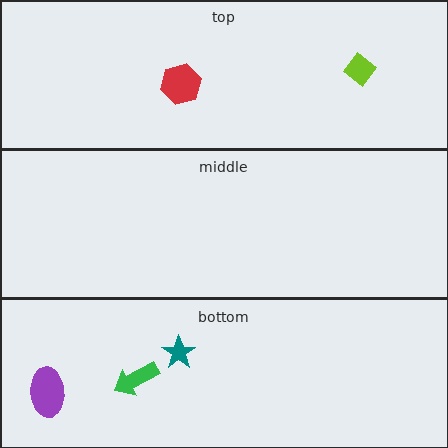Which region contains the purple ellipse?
The bottom region.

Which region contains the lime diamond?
The top region.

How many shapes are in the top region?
2.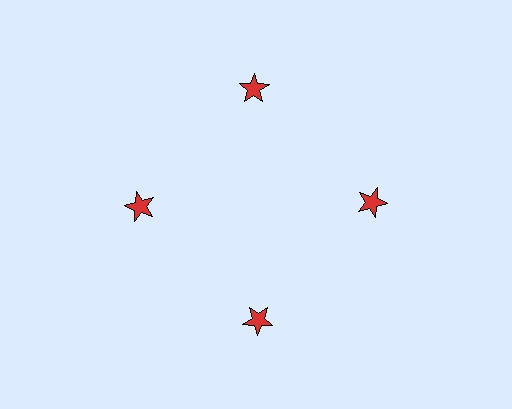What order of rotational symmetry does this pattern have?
This pattern has 4-fold rotational symmetry.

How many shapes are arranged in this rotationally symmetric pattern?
There are 4 shapes, arranged in 4 groups of 1.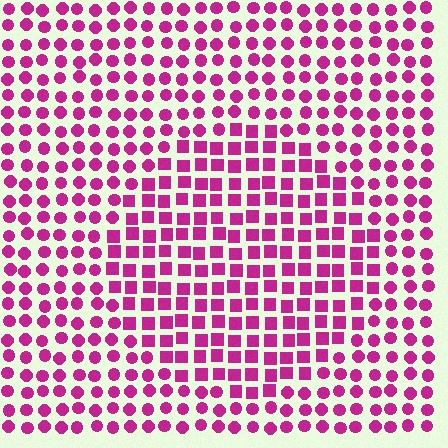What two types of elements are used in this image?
The image uses squares inside the circle region and circles outside it.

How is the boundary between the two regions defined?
The boundary is defined by a change in element shape: squares inside vs. circles outside. All elements share the same color and spacing.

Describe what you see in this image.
The image is filled with small magenta elements arranged in a uniform grid. A circle-shaped region contains squares, while the surrounding area contains circles. The boundary is defined purely by the change in element shape.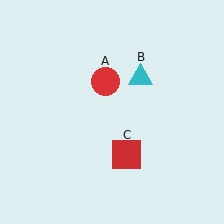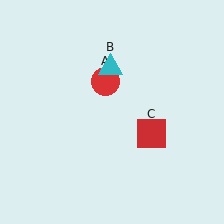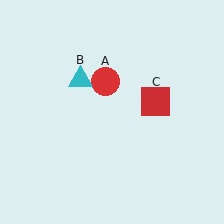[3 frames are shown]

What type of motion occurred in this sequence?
The cyan triangle (object B), red square (object C) rotated counterclockwise around the center of the scene.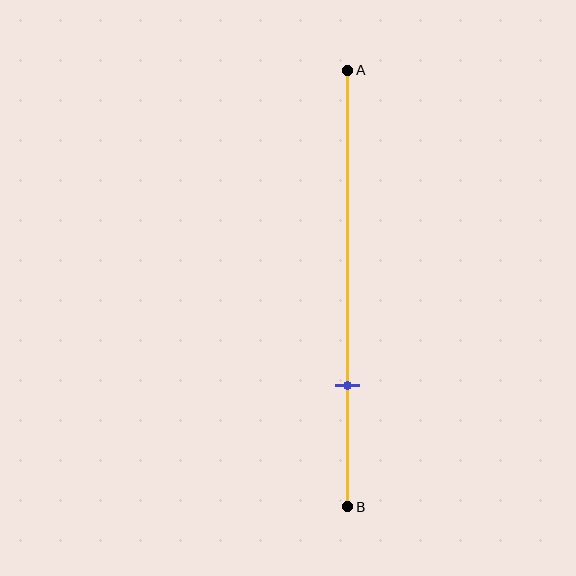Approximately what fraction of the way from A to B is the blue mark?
The blue mark is approximately 70% of the way from A to B.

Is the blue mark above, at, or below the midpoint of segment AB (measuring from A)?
The blue mark is below the midpoint of segment AB.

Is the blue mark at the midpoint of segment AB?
No, the mark is at about 70% from A, not at the 50% midpoint.